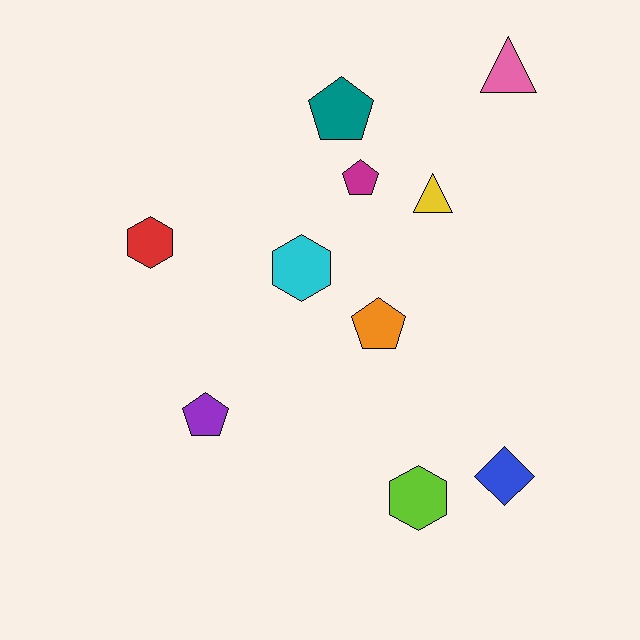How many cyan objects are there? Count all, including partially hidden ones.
There is 1 cyan object.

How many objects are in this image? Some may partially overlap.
There are 10 objects.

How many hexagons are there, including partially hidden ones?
There are 3 hexagons.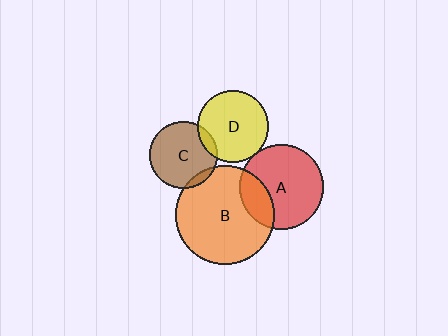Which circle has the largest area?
Circle B (orange).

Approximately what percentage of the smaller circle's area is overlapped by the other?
Approximately 10%.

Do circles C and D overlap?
Yes.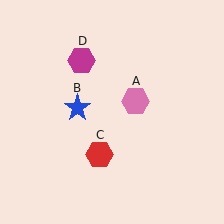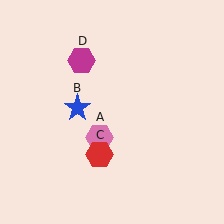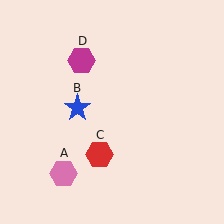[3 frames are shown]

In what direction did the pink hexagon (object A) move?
The pink hexagon (object A) moved down and to the left.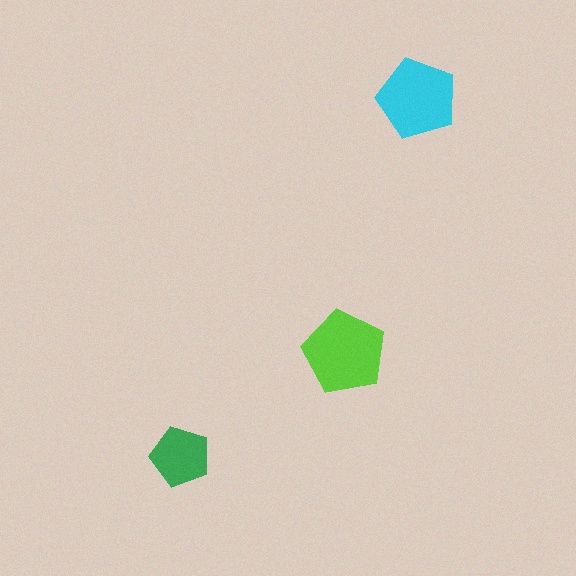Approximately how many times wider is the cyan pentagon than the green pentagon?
About 1.5 times wider.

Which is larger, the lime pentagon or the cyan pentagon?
The lime one.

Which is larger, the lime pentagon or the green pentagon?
The lime one.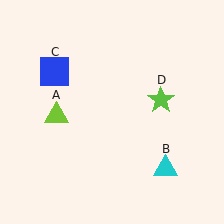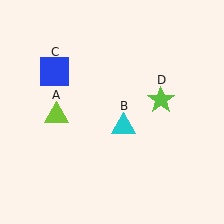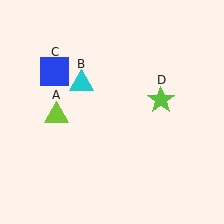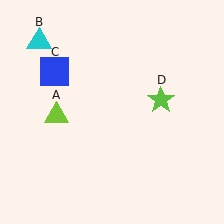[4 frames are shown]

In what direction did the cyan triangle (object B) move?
The cyan triangle (object B) moved up and to the left.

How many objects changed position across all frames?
1 object changed position: cyan triangle (object B).